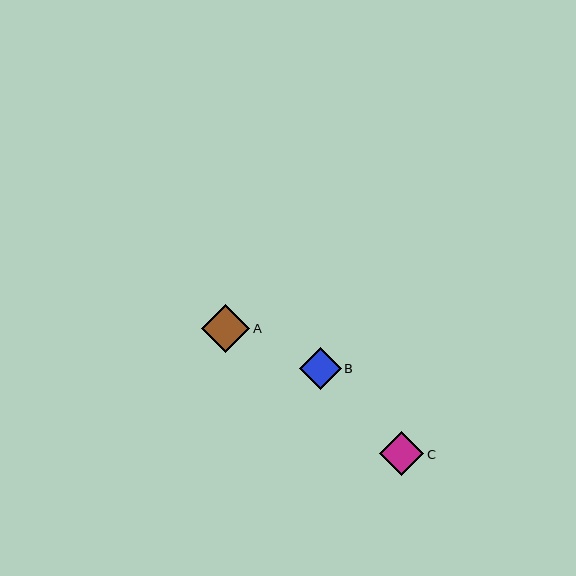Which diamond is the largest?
Diamond A is the largest with a size of approximately 48 pixels.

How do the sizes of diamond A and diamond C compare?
Diamond A and diamond C are approximately the same size.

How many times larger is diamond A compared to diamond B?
Diamond A is approximately 1.2 times the size of diamond B.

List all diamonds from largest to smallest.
From largest to smallest: A, C, B.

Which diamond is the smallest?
Diamond B is the smallest with a size of approximately 42 pixels.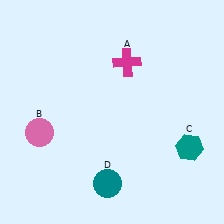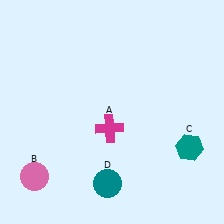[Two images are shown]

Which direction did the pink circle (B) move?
The pink circle (B) moved down.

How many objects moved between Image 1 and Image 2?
2 objects moved between the two images.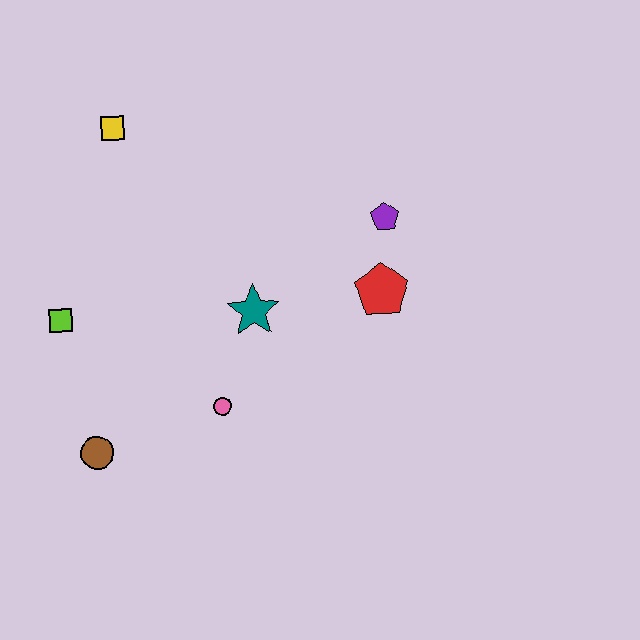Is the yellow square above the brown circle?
Yes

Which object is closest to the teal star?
The pink circle is closest to the teal star.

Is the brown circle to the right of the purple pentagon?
No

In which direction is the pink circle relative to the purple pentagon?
The pink circle is below the purple pentagon.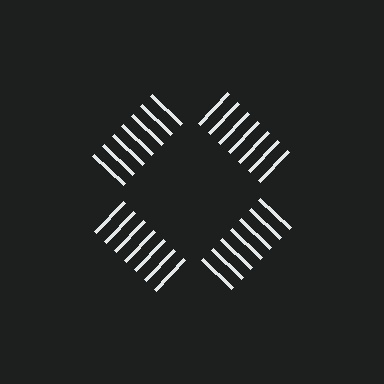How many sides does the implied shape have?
4 sides — the line-ends trace a square.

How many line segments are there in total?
28 — 7 along each of the 4 edges.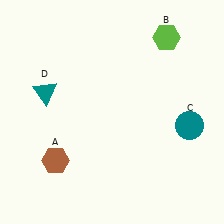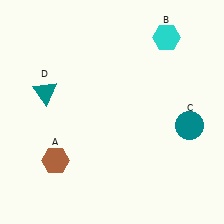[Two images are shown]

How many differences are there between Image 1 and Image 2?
There is 1 difference between the two images.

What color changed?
The hexagon (B) changed from lime in Image 1 to cyan in Image 2.